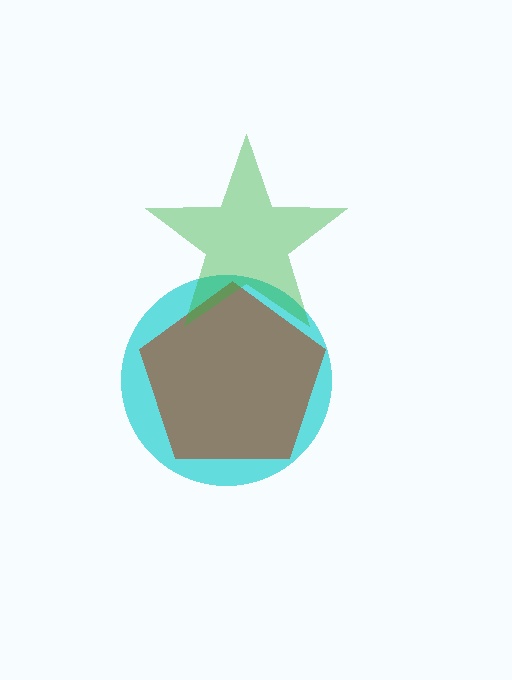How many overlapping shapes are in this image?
There are 3 overlapping shapes in the image.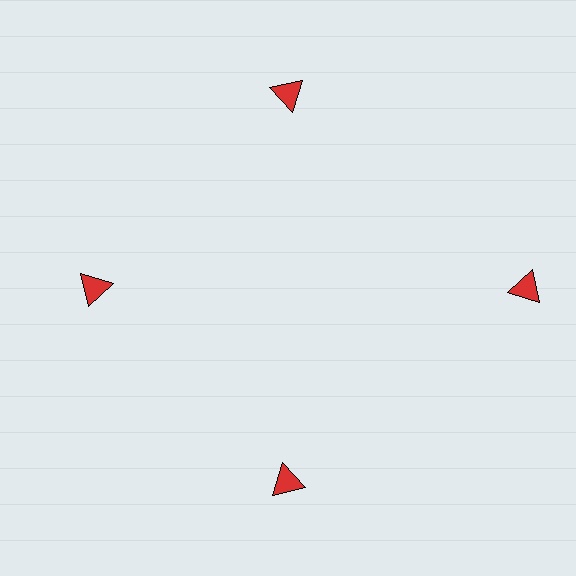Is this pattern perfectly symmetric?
No. The 4 red triangles are arranged in a ring, but one element near the 3 o'clock position is pushed outward from the center, breaking the 4-fold rotational symmetry.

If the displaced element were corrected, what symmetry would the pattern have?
It would have 4-fold rotational symmetry — the pattern would map onto itself every 90 degrees.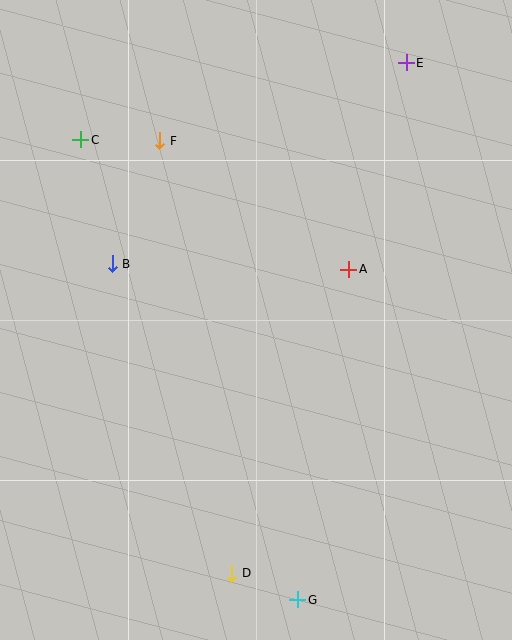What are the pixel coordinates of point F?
Point F is at (160, 141).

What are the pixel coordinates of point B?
Point B is at (112, 264).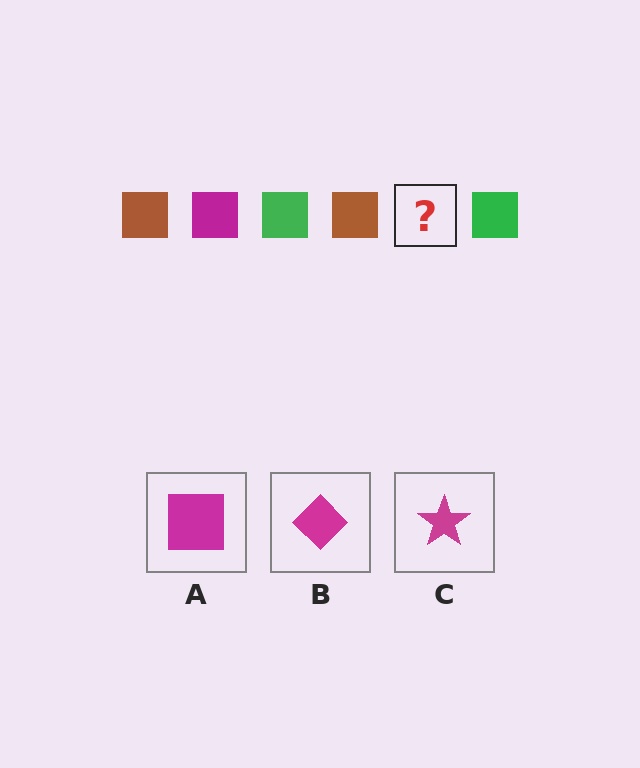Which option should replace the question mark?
Option A.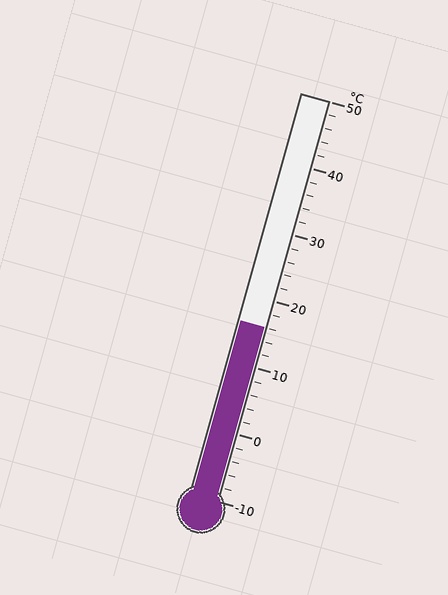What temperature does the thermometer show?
The thermometer shows approximately 16°C.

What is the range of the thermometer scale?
The thermometer scale ranges from -10°C to 50°C.